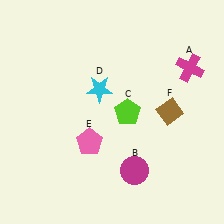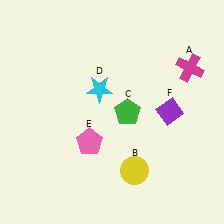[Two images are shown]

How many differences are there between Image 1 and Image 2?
There are 3 differences between the two images.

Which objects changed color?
B changed from magenta to yellow. C changed from lime to green. F changed from brown to purple.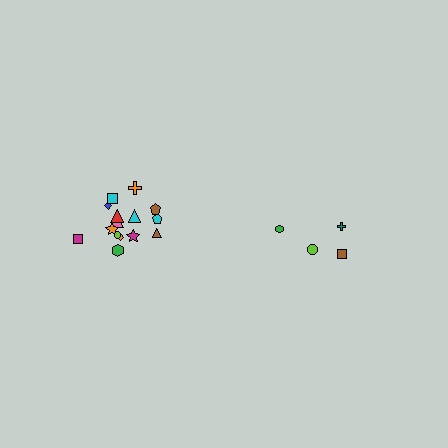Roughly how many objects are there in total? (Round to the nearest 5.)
Roughly 20 objects in total.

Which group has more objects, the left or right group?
The left group.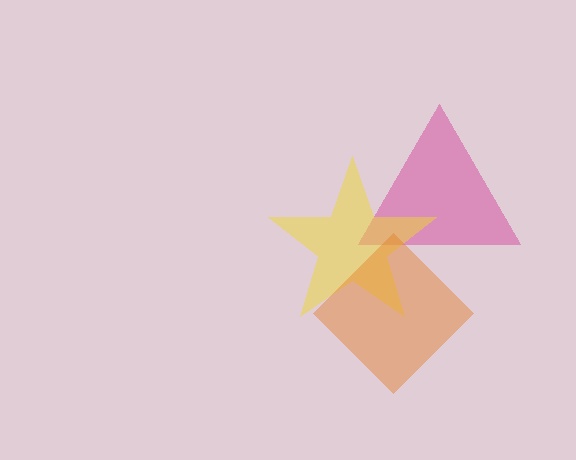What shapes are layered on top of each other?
The layered shapes are: a pink triangle, a yellow star, an orange diamond.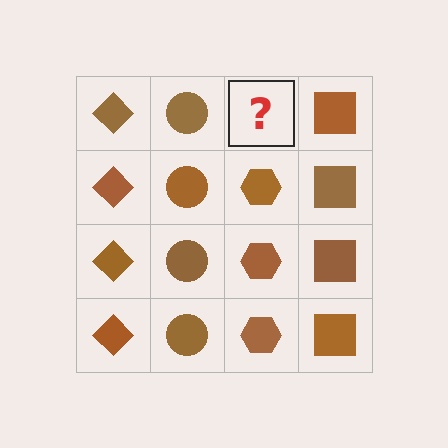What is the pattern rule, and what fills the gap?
The rule is that each column has a consistent shape. The gap should be filled with a brown hexagon.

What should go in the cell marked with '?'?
The missing cell should contain a brown hexagon.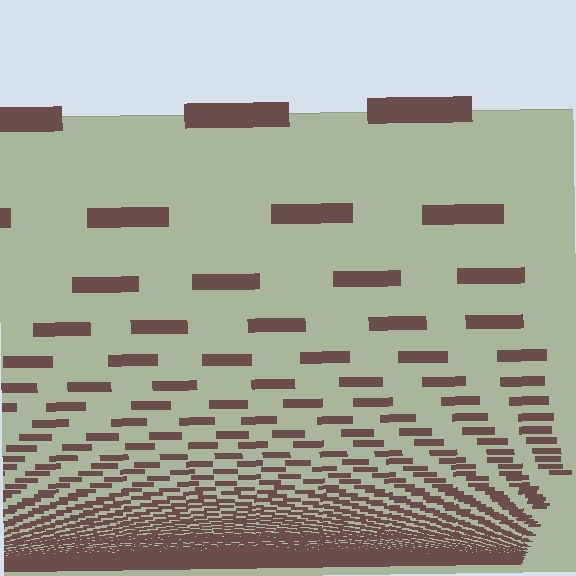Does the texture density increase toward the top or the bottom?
Density increases toward the bottom.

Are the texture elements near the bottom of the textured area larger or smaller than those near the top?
Smaller. The gradient is inverted — elements near the bottom are smaller and denser.